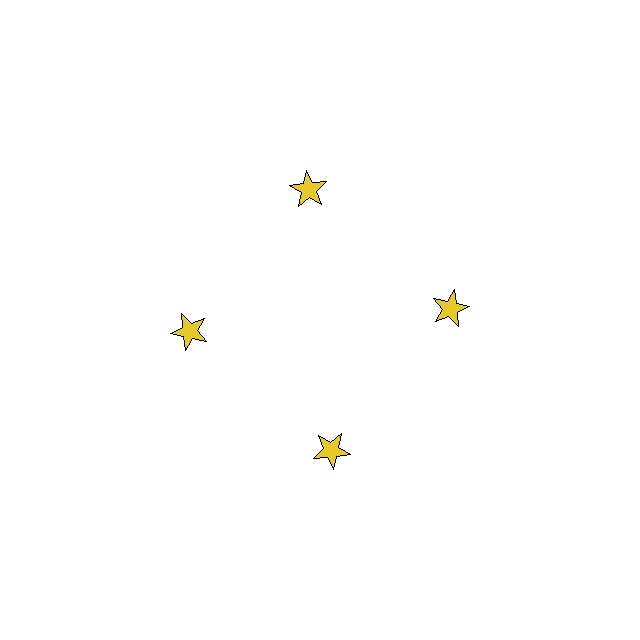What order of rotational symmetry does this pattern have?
This pattern has 4-fold rotational symmetry.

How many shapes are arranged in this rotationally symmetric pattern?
There are 4 shapes, arranged in 4 groups of 1.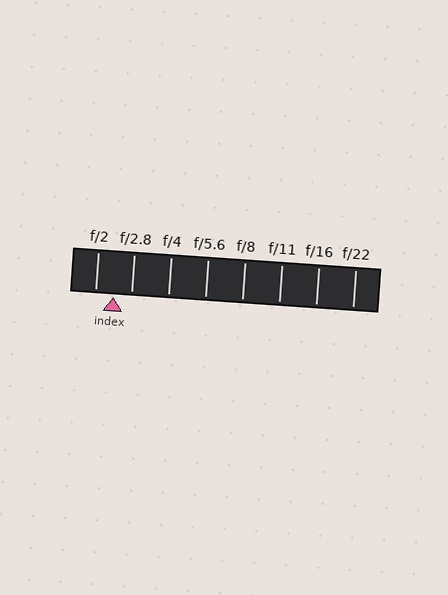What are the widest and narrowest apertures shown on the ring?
The widest aperture shown is f/2 and the narrowest is f/22.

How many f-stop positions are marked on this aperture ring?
There are 8 f-stop positions marked.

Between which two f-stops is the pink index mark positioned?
The index mark is between f/2 and f/2.8.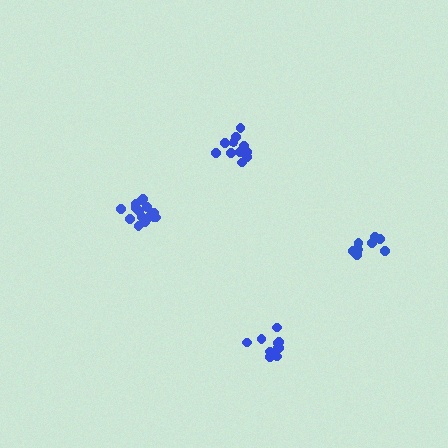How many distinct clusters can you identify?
There are 4 distinct clusters.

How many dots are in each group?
Group 1: 15 dots, Group 2: 9 dots, Group 3: 11 dots, Group 4: 11 dots (46 total).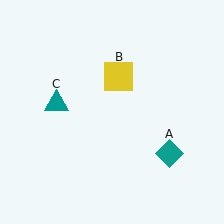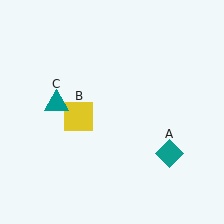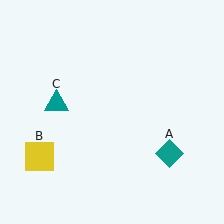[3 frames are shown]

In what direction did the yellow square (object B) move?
The yellow square (object B) moved down and to the left.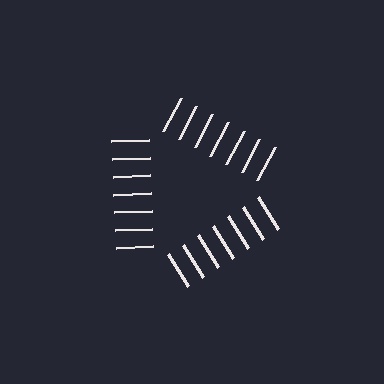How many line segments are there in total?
21 — 7 along each of the 3 edges.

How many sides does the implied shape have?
3 sides — the line-ends trace a triangle.